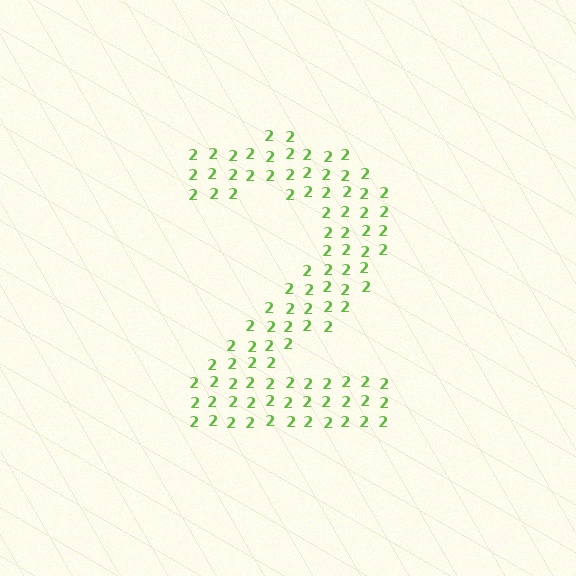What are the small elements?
The small elements are digit 2's.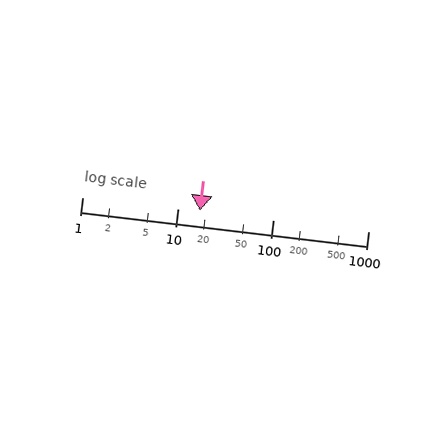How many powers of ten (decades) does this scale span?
The scale spans 3 decades, from 1 to 1000.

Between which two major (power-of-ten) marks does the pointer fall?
The pointer is between 10 and 100.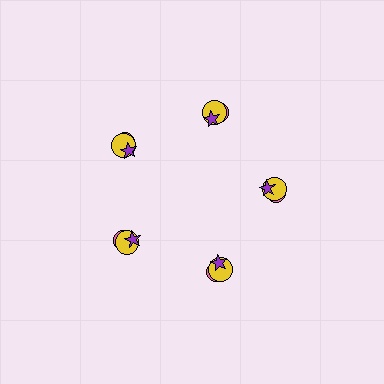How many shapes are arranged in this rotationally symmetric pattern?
There are 15 shapes, arranged in 5 groups of 3.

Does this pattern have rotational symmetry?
Yes, this pattern has 5-fold rotational symmetry. It looks the same after rotating 72 degrees around the center.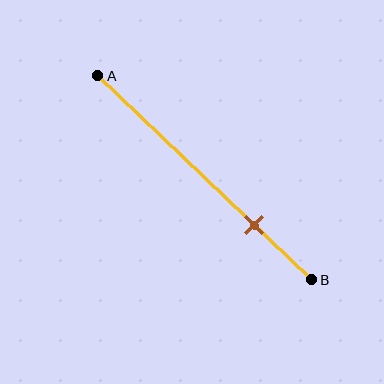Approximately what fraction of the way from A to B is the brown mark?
The brown mark is approximately 75% of the way from A to B.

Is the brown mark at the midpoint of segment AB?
No, the mark is at about 75% from A, not at the 50% midpoint.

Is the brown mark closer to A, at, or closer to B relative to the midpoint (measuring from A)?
The brown mark is closer to point B than the midpoint of segment AB.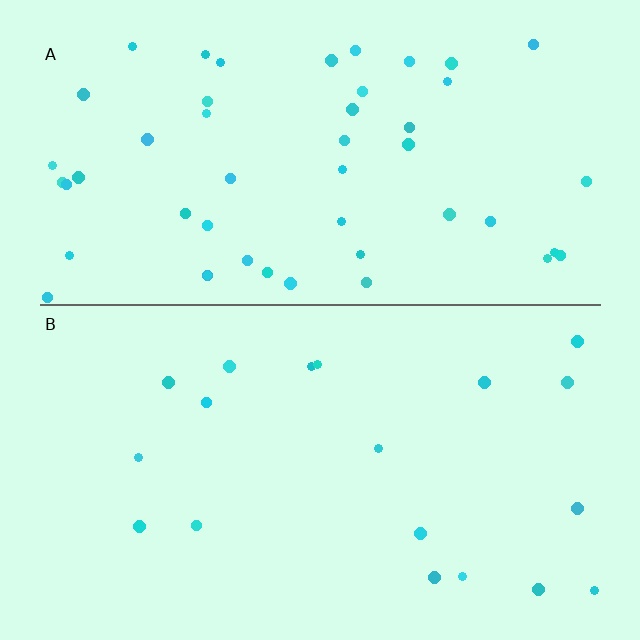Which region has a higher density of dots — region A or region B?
A (the top).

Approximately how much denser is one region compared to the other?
Approximately 2.6× — region A over region B.